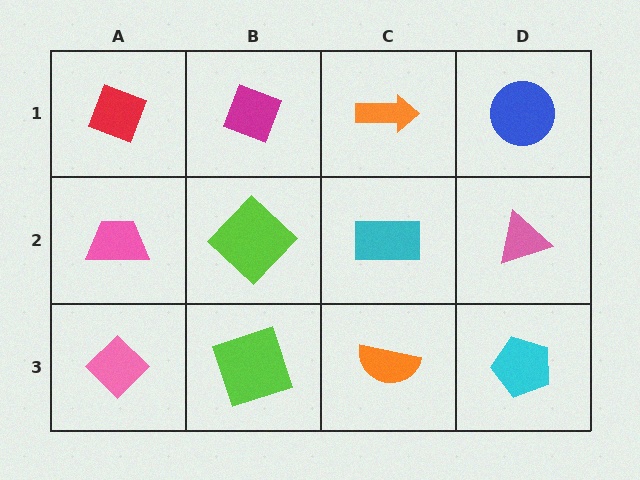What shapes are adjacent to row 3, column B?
A lime diamond (row 2, column B), a pink diamond (row 3, column A), an orange semicircle (row 3, column C).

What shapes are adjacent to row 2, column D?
A blue circle (row 1, column D), a cyan pentagon (row 3, column D), a cyan rectangle (row 2, column C).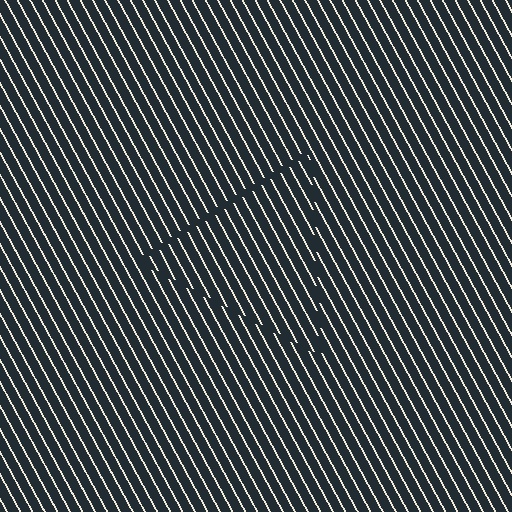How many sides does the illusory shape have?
3 sides — the line-ends trace a triangle.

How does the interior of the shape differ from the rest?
The interior of the shape contains the same grating, shifted by half a period — the contour is defined by the phase discontinuity where line-ends from the inner and outer gratings abut.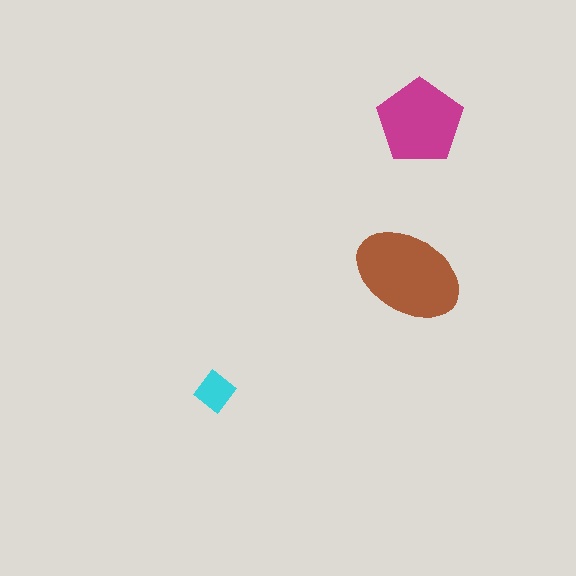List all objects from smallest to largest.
The cyan diamond, the magenta pentagon, the brown ellipse.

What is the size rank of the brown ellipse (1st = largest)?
1st.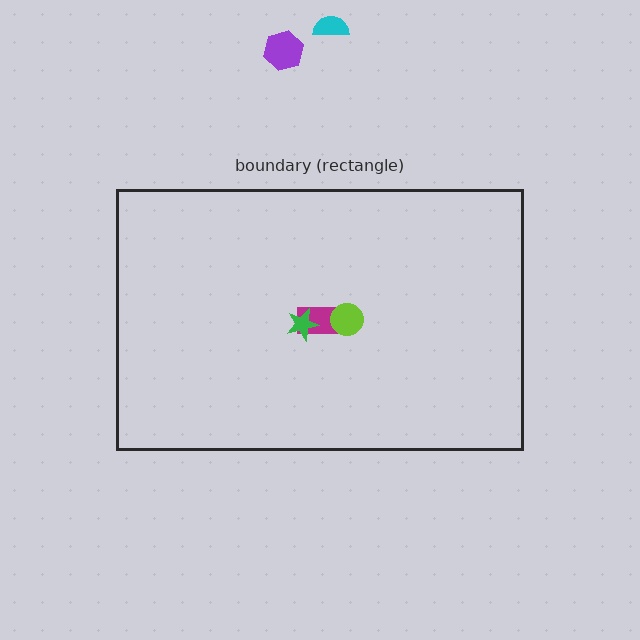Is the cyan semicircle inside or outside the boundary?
Outside.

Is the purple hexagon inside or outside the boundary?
Outside.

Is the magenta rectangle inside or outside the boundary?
Inside.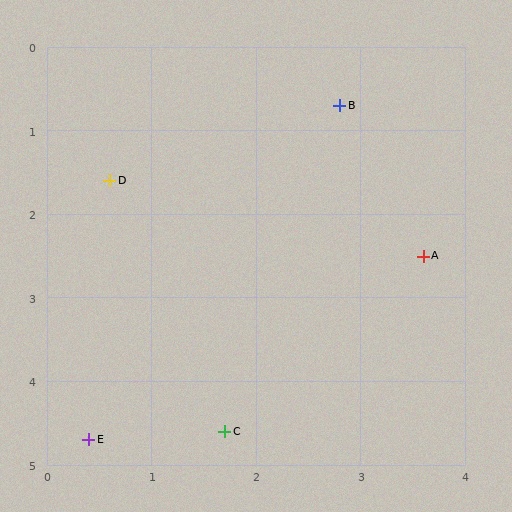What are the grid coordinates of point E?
Point E is at approximately (0.4, 4.7).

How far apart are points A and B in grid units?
Points A and B are about 2.0 grid units apart.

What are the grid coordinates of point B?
Point B is at approximately (2.8, 0.7).